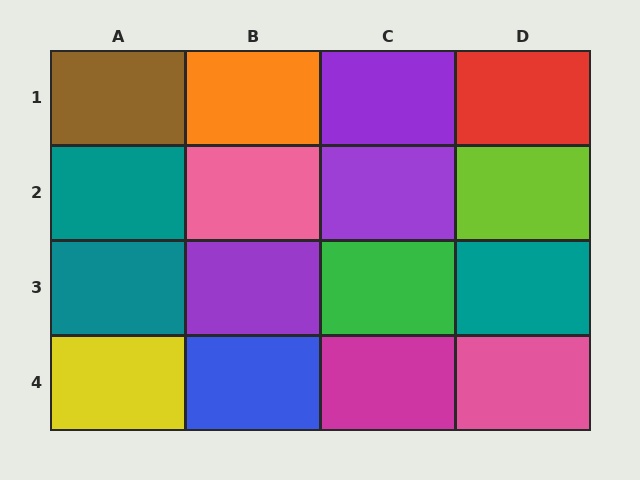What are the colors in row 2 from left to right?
Teal, pink, purple, lime.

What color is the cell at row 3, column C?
Green.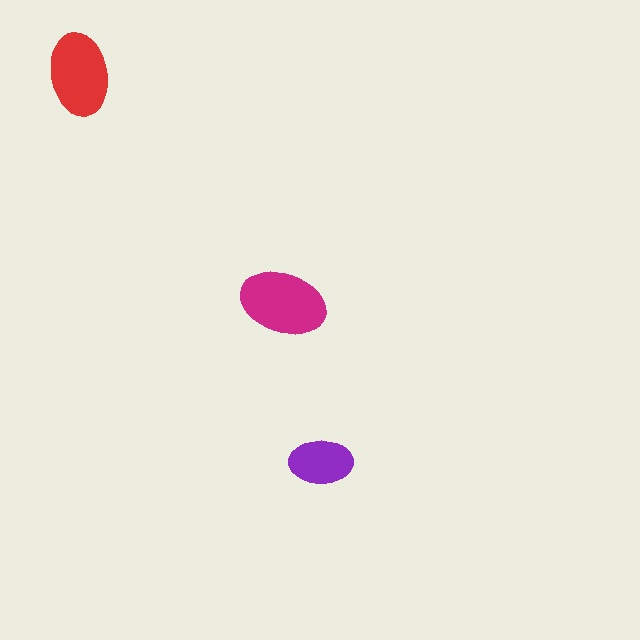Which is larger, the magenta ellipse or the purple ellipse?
The magenta one.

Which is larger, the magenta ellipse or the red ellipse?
The magenta one.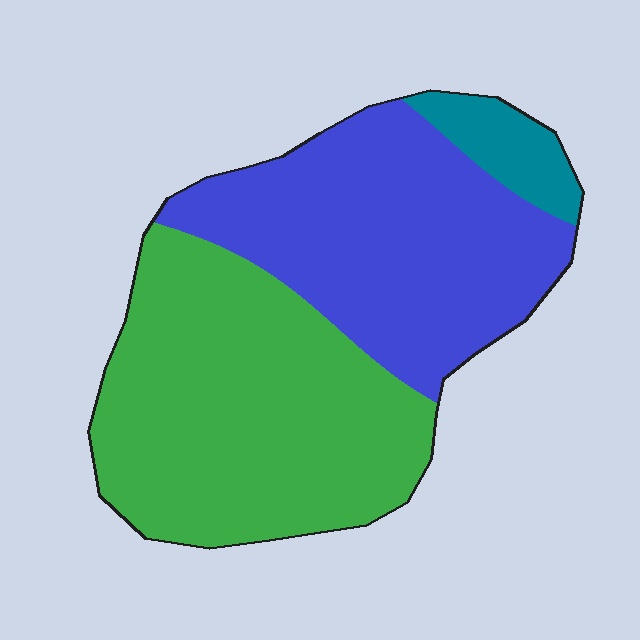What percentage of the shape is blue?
Blue takes up about two fifths (2/5) of the shape.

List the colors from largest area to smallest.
From largest to smallest: green, blue, teal.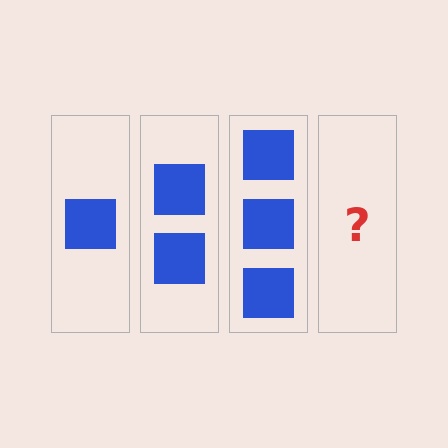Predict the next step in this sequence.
The next step is 4 squares.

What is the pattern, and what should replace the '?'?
The pattern is that each step adds one more square. The '?' should be 4 squares.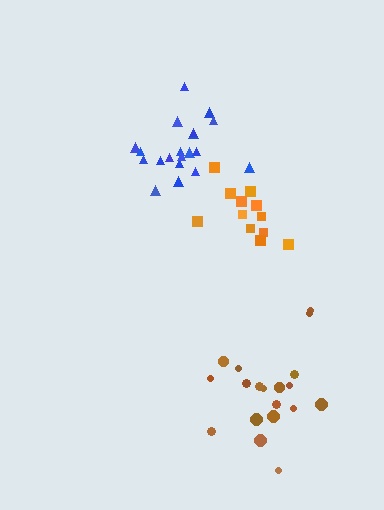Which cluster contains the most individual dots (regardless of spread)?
Blue (20).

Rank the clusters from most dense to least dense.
blue, orange, brown.